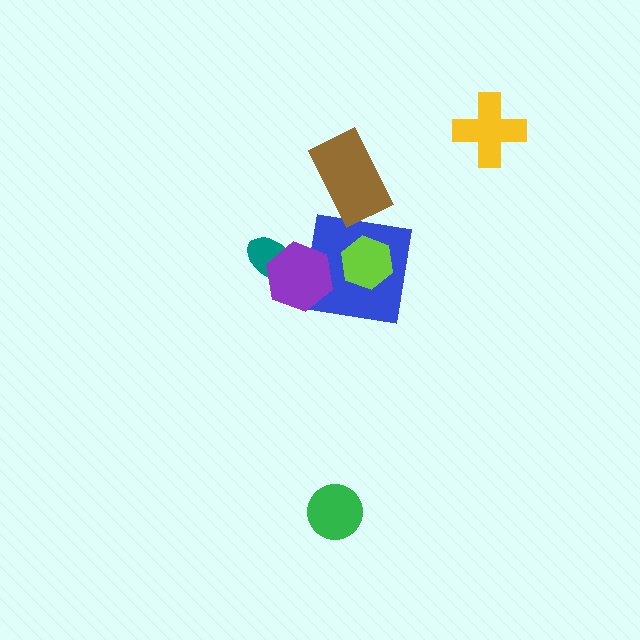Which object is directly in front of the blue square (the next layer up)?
The lime hexagon is directly in front of the blue square.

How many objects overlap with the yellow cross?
0 objects overlap with the yellow cross.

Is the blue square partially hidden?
Yes, it is partially covered by another shape.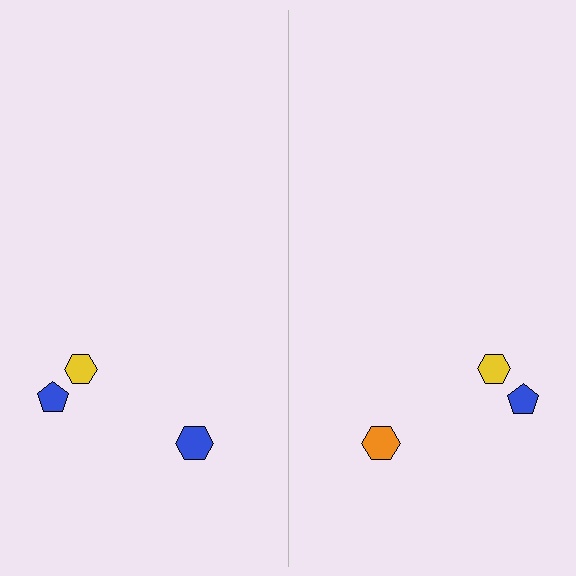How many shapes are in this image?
There are 6 shapes in this image.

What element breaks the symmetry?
The orange hexagon on the right side breaks the symmetry — its mirror counterpart is blue.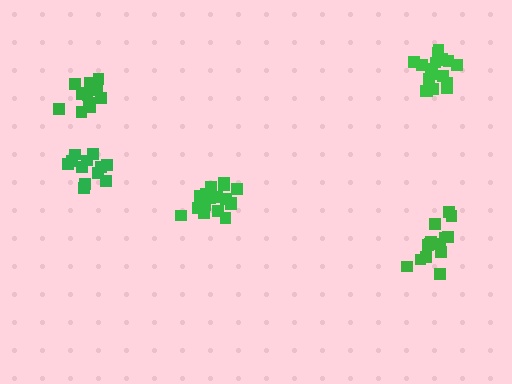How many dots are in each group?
Group 1: 15 dots, Group 2: 13 dots, Group 3: 18 dots, Group 4: 18 dots, Group 5: 14 dots (78 total).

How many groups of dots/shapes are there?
There are 5 groups.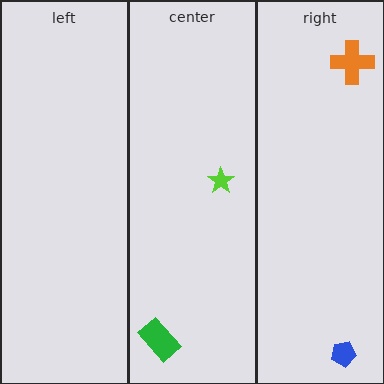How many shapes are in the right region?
2.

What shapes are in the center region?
The lime star, the green rectangle.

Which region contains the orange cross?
The right region.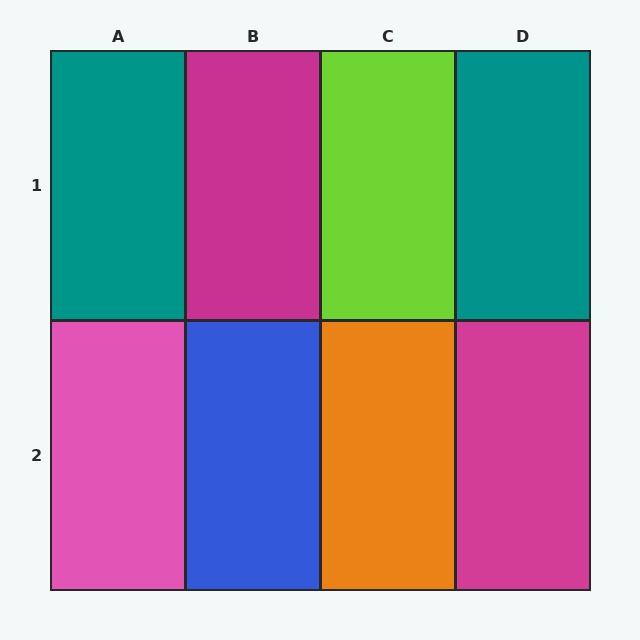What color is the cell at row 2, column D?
Magenta.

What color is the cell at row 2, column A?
Pink.